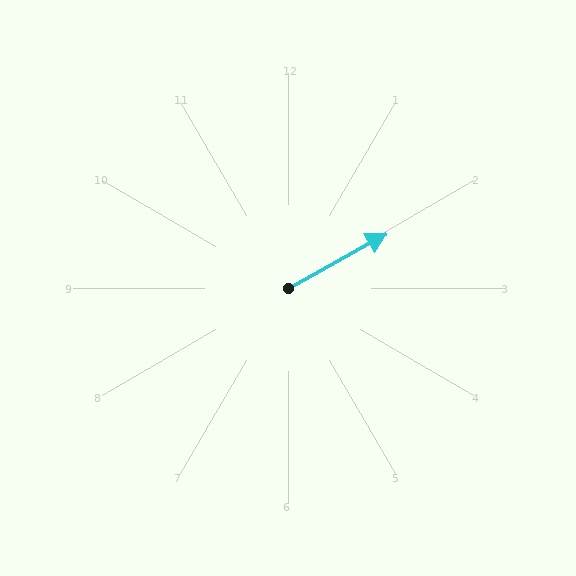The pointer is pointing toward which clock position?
Roughly 2 o'clock.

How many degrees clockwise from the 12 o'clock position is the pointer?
Approximately 61 degrees.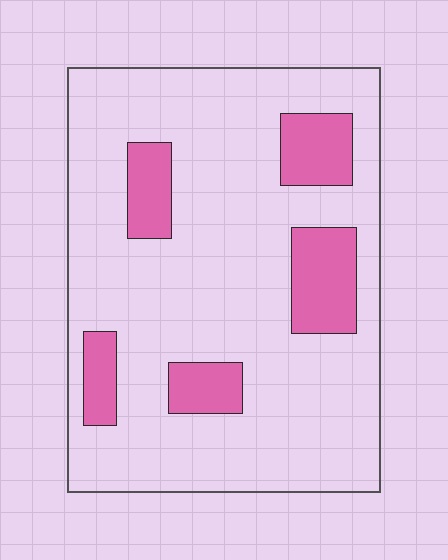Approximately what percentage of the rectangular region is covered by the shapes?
Approximately 20%.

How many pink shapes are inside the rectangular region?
5.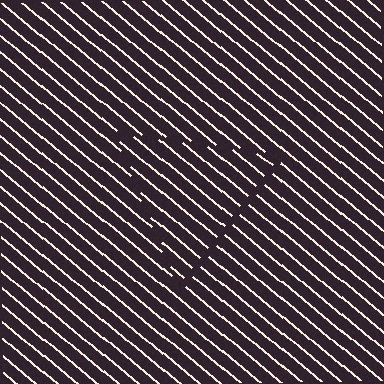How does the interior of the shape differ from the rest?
The interior of the shape contains the same grating, shifted by half a period — the contour is defined by the phase discontinuity where line-ends from the inner and outer gratings abut.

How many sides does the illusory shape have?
3 sides — the line-ends trace a triangle.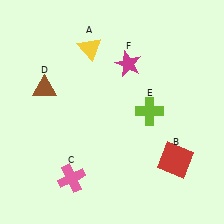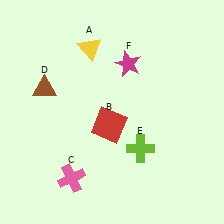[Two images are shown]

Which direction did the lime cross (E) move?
The lime cross (E) moved down.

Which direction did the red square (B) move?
The red square (B) moved left.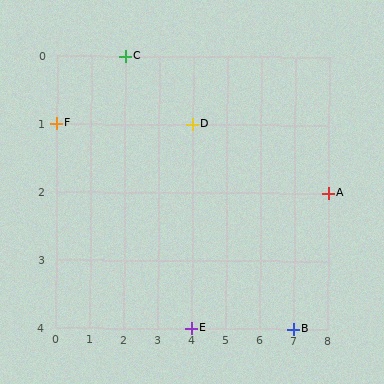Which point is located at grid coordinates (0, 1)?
Point F is at (0, 1).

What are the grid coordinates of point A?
Point A is at grid coordinates (8, 2).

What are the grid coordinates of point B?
Point B is at grid coordinates (7, 4).